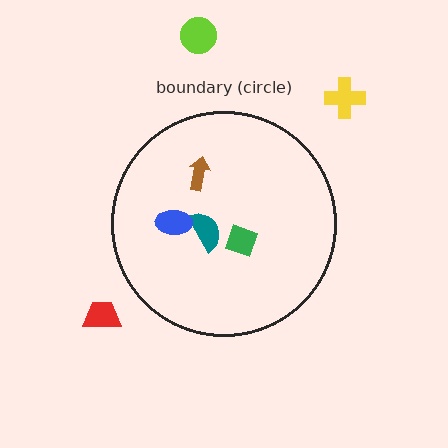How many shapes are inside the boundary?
4 inside, 3 outside.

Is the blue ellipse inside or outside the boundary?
Inside.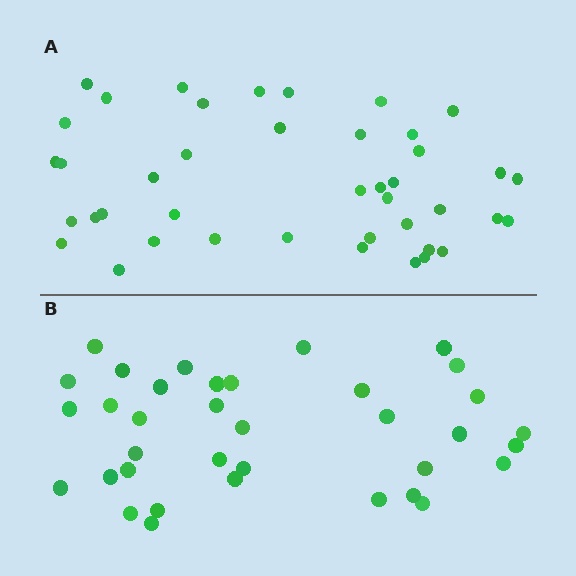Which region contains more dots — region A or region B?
Region A (the top region) has more dots.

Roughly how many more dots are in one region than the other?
Region A has about 6 more dots than region B.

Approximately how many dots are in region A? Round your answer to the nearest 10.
About 40 dots. (The exact count is 42, which rounds to 40.)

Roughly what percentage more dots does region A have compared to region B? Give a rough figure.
About 15% more.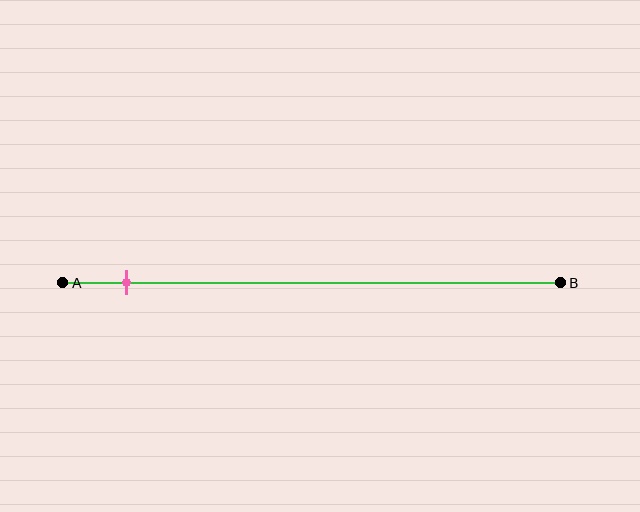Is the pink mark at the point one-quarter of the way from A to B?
No, the mark is at about 15% from A, not at the 25% one-quarter point.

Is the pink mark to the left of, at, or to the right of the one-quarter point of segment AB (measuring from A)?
The pink mark is to the left of the one-quarter point of segment AB.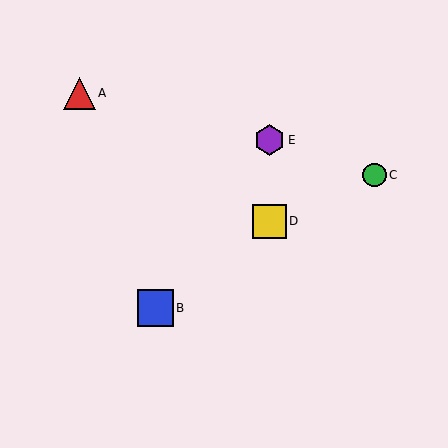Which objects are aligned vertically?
Objects D, E are aligned vertically.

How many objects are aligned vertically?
2 objects (D, E) are aligned vertically.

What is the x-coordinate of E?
Object E is at x≈269.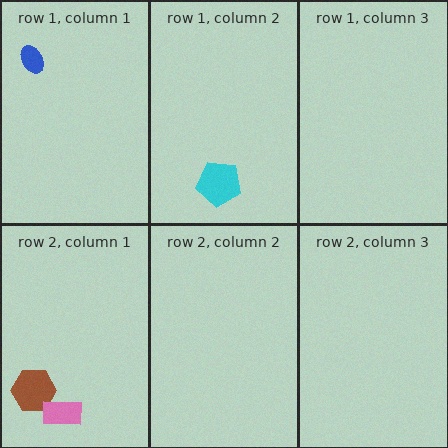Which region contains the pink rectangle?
The row 2, column 1 region.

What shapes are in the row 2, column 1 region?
The brown hexagon, the pink rectangle.